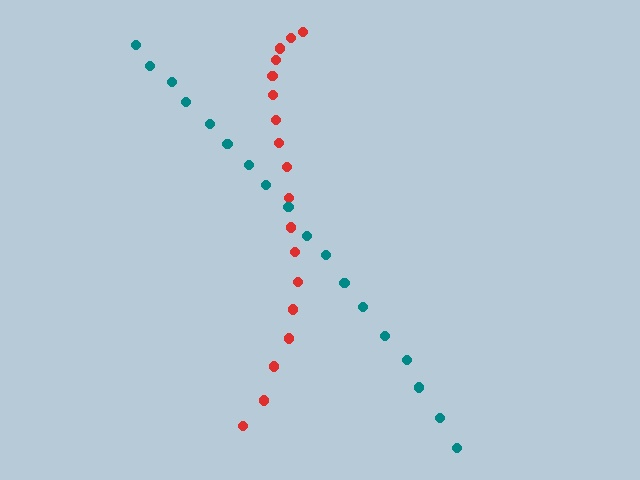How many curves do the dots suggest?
There are 2 distinct paths.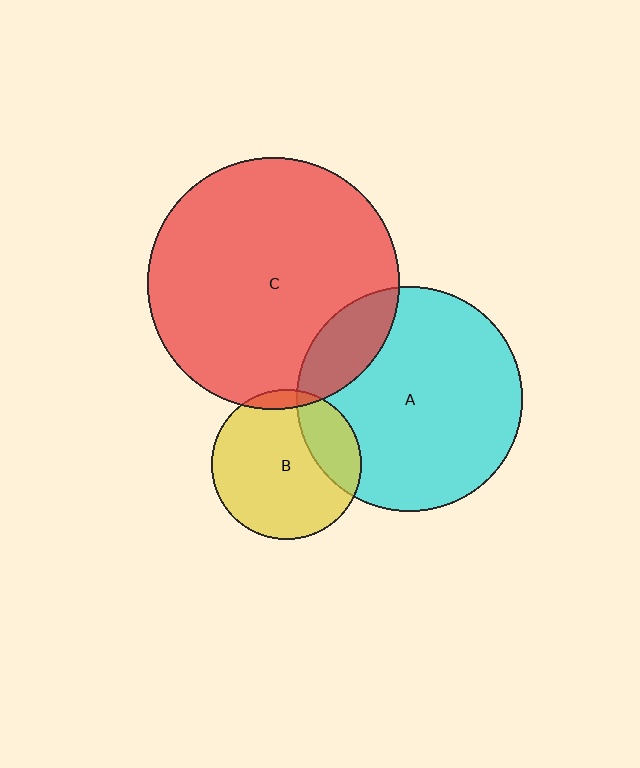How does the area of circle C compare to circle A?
Approximately 1.2 times.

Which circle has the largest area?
Circle C (red).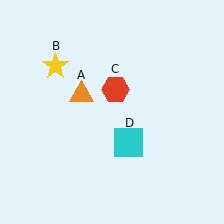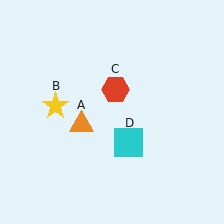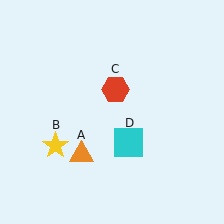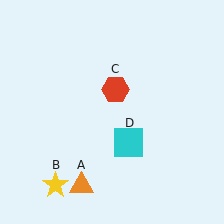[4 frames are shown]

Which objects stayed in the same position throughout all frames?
Red hexagon (object C) and cyan square (object D) remained stationary.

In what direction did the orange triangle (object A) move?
The orange triangle (object A) moved down.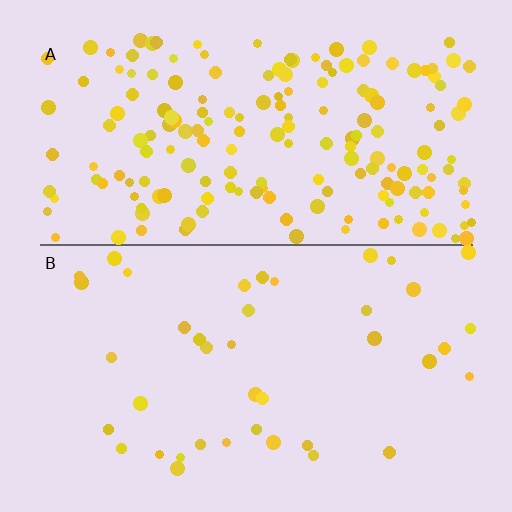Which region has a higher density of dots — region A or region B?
A (the top).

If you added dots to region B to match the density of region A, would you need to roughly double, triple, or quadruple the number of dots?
Approximately quadruple.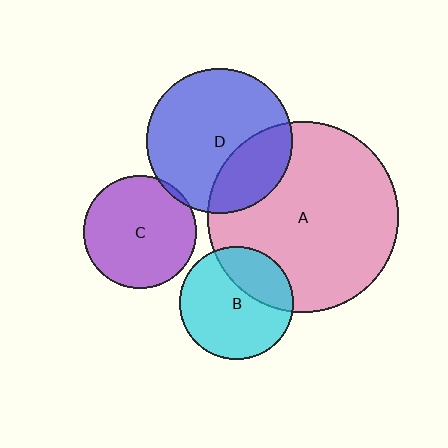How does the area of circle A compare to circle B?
Approximately 2.8 times.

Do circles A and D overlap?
Yes.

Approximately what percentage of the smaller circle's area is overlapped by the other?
Approximately 30%.